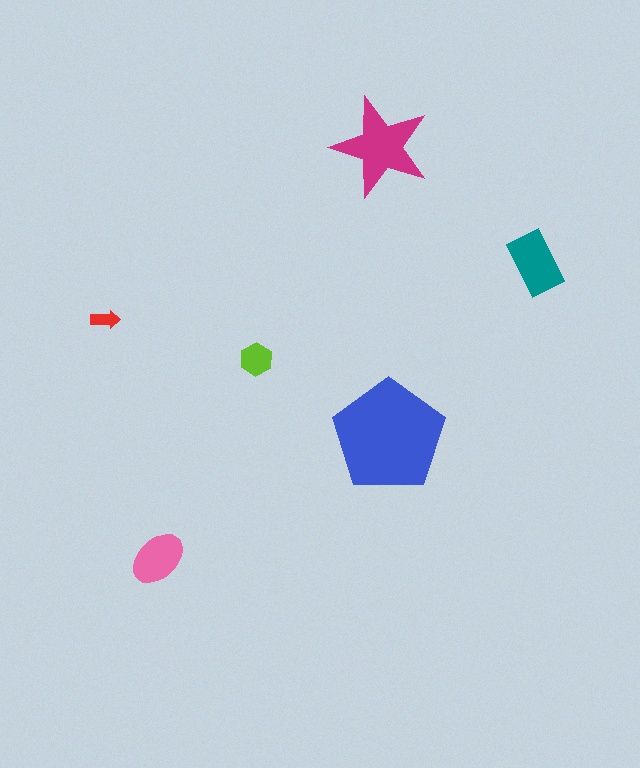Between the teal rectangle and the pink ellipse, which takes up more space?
The teal rectangle.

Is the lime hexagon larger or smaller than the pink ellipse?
Smaller.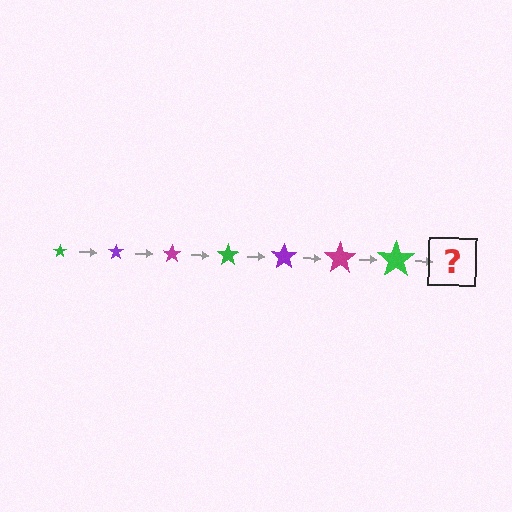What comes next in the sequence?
The next element should be a purple star, larger than the previous one.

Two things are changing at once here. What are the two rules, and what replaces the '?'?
The two rules are that the star grows larger each step and the color cycles through green, purple, and magenta. The '?' should be a purple star, larger than the previous one.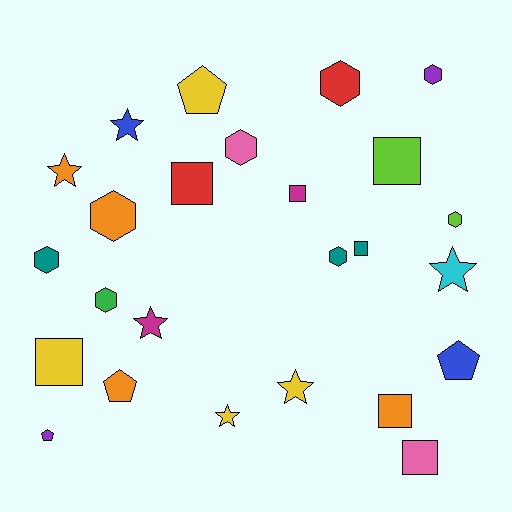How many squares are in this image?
There are 7 squares.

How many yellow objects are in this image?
There are 4 yellow objects.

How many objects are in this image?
There are 25 objects.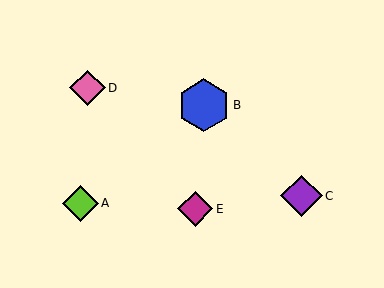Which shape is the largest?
The blue hexagon (labeled B) is the largest.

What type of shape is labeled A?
Shape A is a lime diamond.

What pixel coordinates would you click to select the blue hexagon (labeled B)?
Click at (204, 105) to select the blue hexagon B.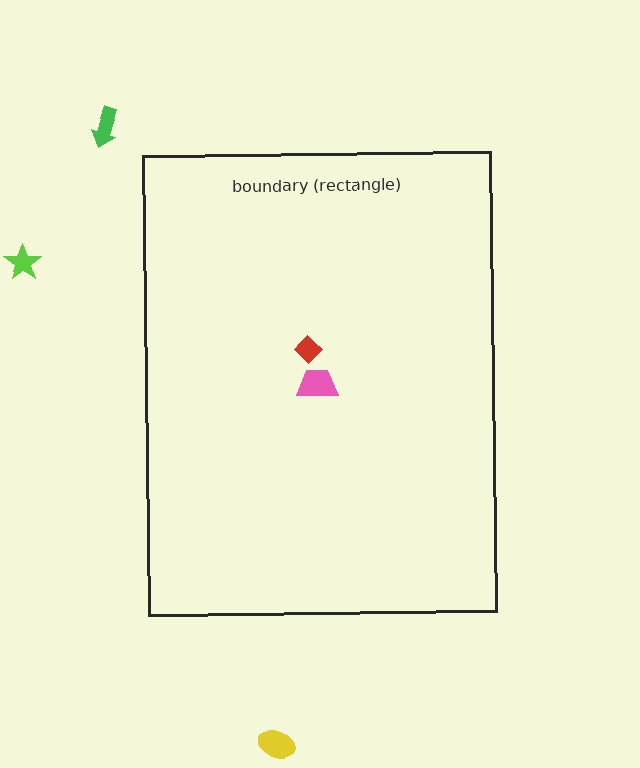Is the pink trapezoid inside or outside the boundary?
Inside.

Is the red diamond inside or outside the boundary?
Inside.